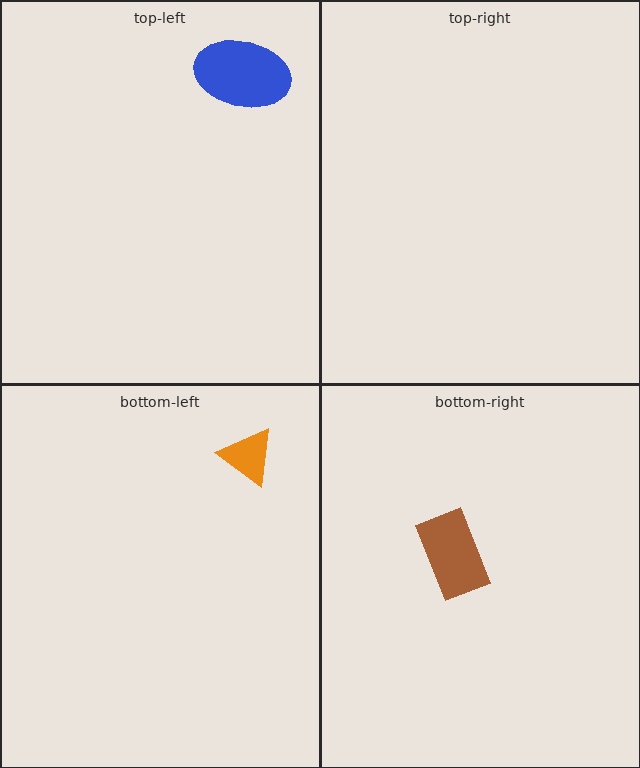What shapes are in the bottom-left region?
The orange triangle.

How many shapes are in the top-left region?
1.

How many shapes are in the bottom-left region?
1.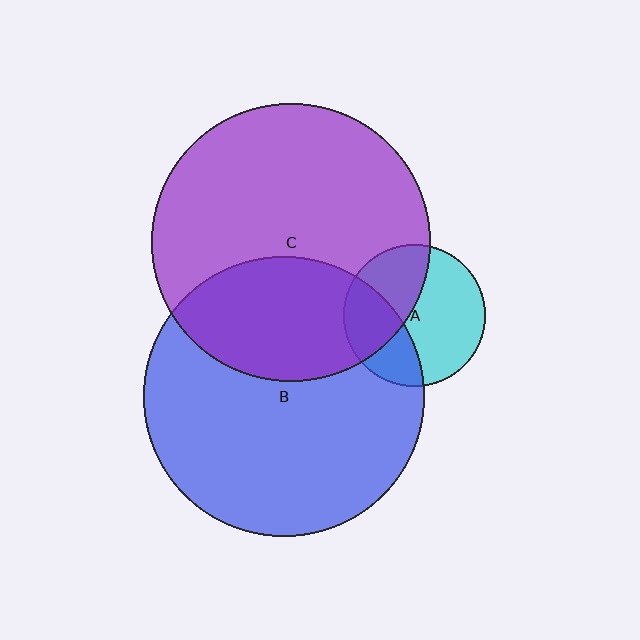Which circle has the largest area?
Circle B (blue).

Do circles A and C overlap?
Yes.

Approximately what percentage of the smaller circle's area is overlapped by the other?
Approximately 40%.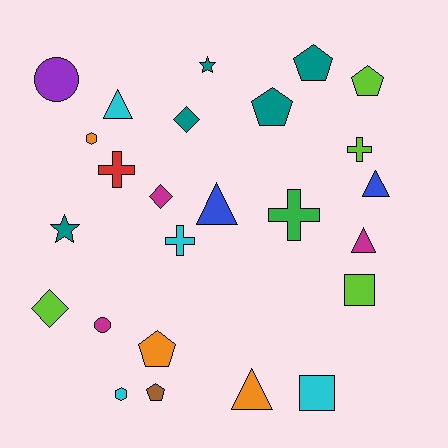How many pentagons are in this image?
There are 5 pentagons.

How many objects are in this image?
There are 25 objects.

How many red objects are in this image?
There is 1 red object.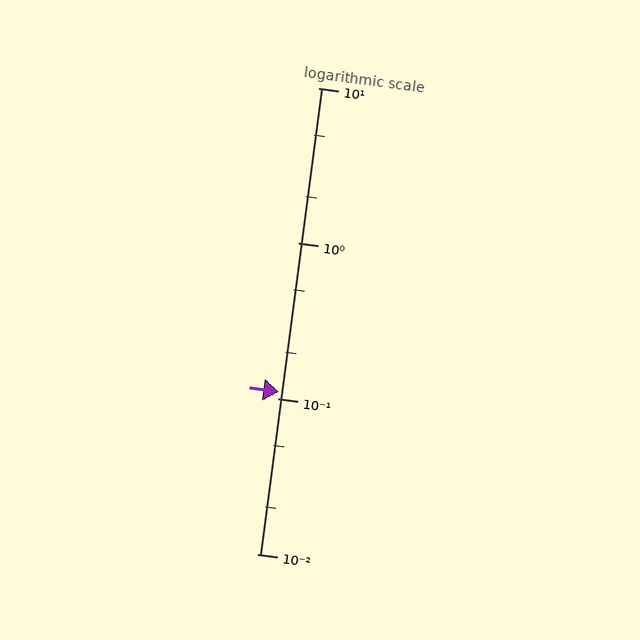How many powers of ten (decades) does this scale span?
The scale spans 3 decades, from 0.01 to 10.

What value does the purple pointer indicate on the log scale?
The pointer indicates approximately 0.11.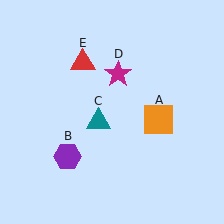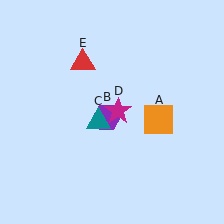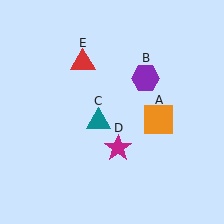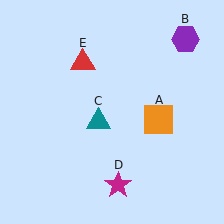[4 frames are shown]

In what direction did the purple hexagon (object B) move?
The purple hexagon (object B) moved up and to the right.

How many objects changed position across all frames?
2 objects changed position: purple hexagon (object B), magenta star (object D).